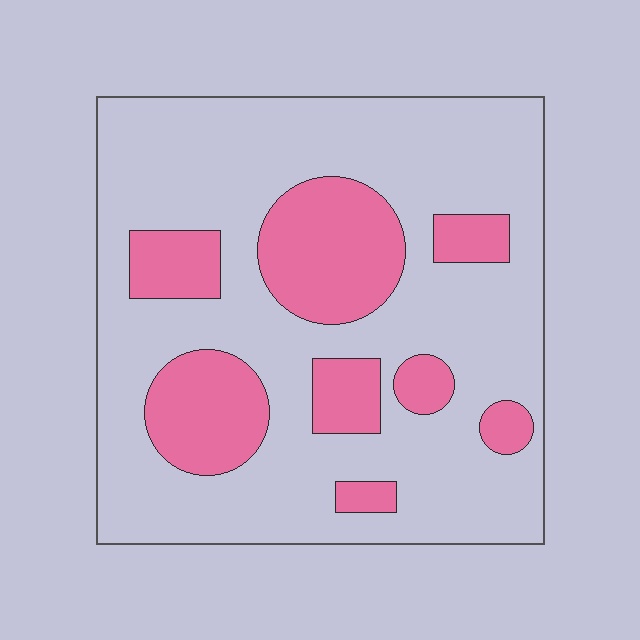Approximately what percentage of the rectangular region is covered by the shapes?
Approximately 25%.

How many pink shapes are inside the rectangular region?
8.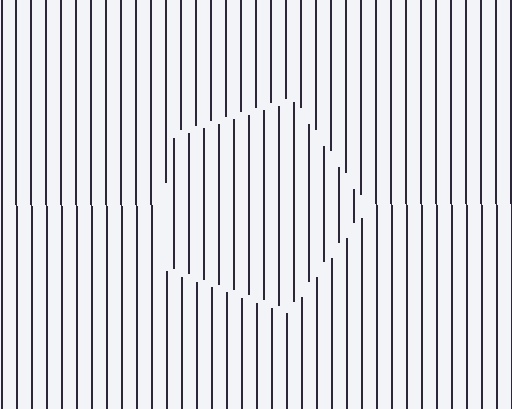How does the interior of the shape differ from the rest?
The interior of the shape contains the same grating, shifted by half a period — the contour is defined by the phase discontinuity where line-ends from the inner and outer gratings abut.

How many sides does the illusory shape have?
5 sides — the line-ends trace a pentagon.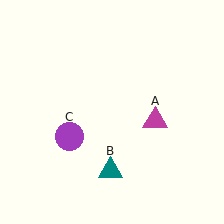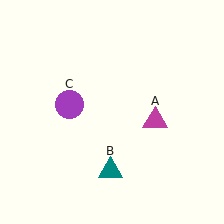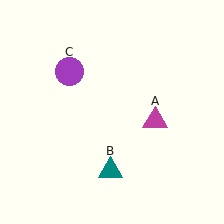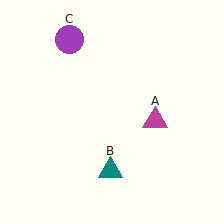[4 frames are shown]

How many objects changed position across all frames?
1 object changed position: purple circle (object C).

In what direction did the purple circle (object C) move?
The purple circle (object C) moved up.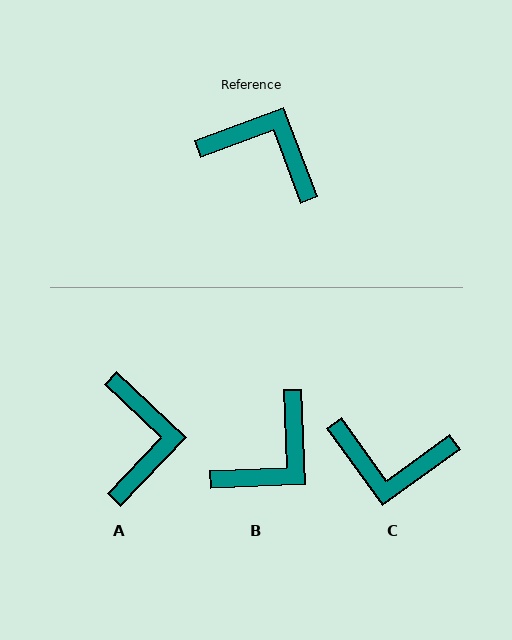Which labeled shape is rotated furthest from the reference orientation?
C, about 164 degrees away.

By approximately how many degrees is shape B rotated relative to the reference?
Approximately 108 degrees clockwise.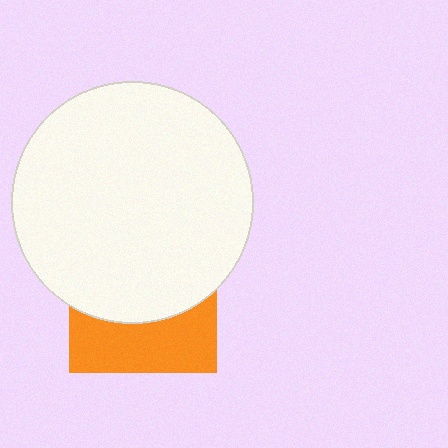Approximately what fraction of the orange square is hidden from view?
Roughly 61% of the orange square is hidden behind the white circle.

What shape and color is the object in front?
The object in front is a white circle.